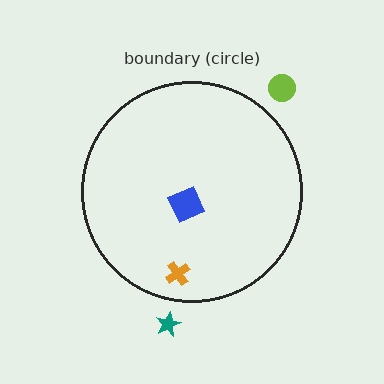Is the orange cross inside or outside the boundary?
Inside.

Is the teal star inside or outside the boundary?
Outside.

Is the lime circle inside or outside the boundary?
Outside.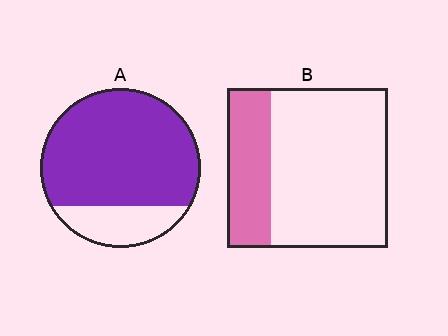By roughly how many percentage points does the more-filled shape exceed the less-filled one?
By roughly 50 percentage points (A over B).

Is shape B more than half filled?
No.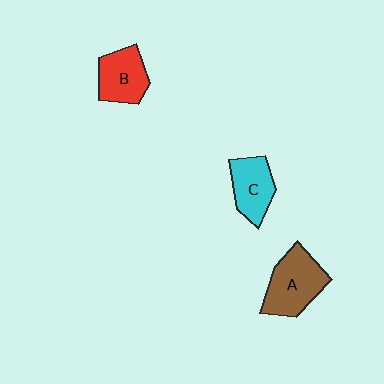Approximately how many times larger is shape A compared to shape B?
Approximately 1.3 times.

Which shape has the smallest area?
Shape C (cyan).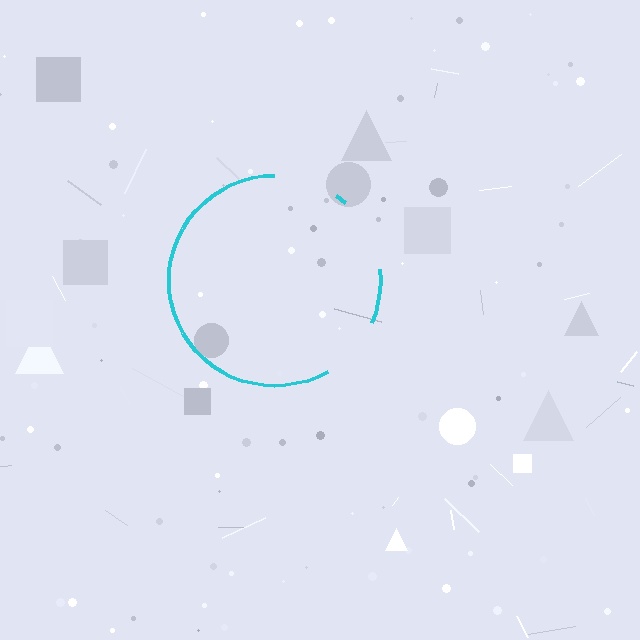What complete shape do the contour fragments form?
The contour fragments form a circle.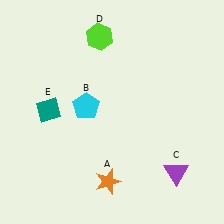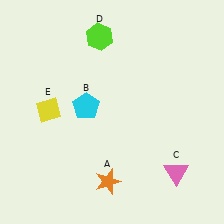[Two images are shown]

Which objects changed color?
C changed from purple to pink. E changed from teal to yellow.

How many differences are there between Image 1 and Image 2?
There are 2 differences between the two images.